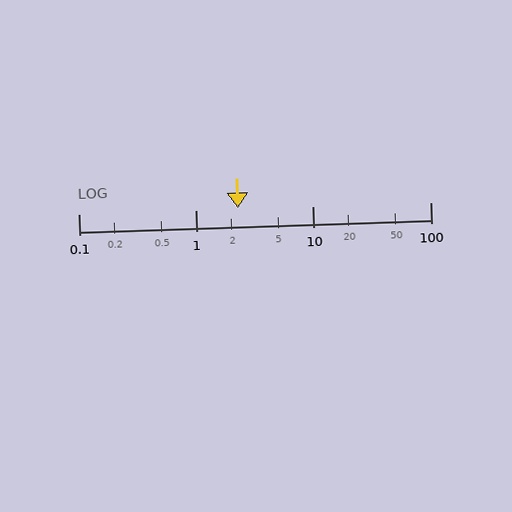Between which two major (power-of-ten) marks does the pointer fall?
The pointer is between 1 and 10.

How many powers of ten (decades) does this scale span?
The scale spans 3 decades, from 0.1 to 100.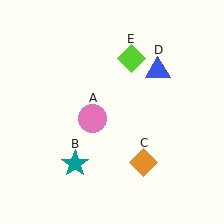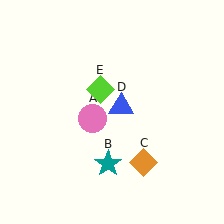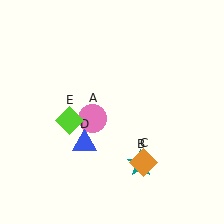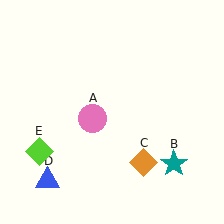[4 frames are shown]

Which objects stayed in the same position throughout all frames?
Pink circle (object A) and orange diamond (object C) remained stationary.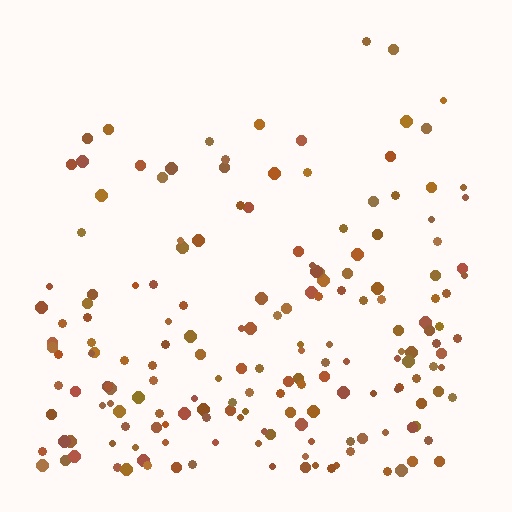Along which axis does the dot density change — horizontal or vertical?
Vertical.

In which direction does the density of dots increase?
From top to bottom, with the bottom side densest.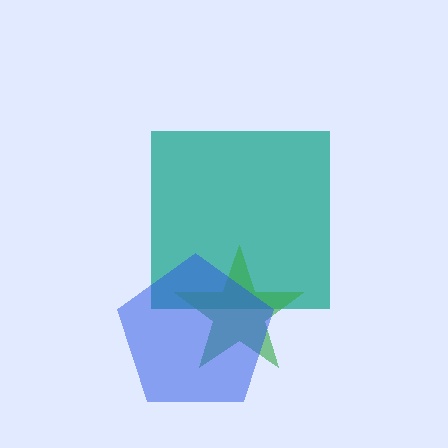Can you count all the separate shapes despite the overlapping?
Yes, there are 3 separate shapes.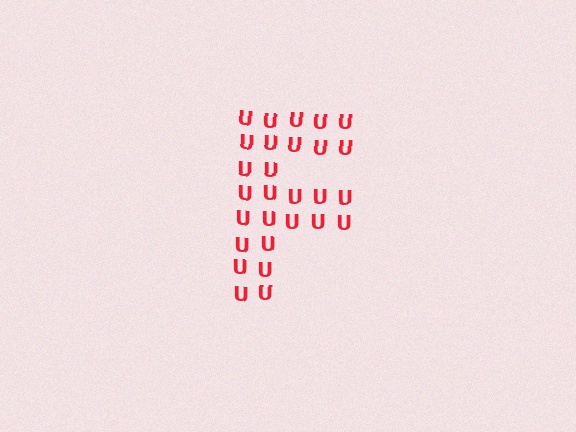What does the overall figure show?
The overall figure shows the letter F.